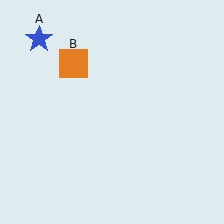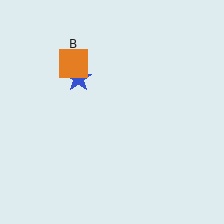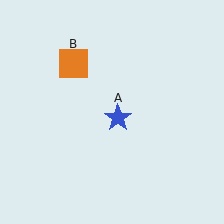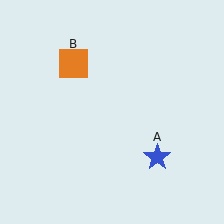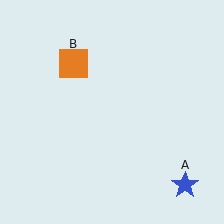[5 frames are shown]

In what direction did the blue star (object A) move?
The blue star (object A) moved down and to the right.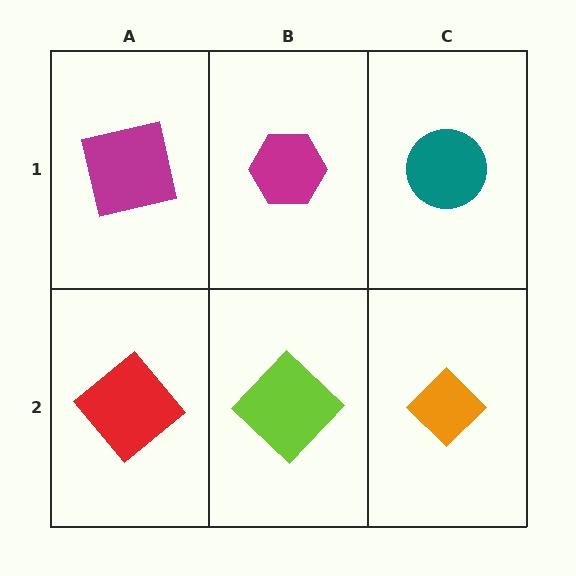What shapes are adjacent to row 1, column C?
An orange diamond (row 2, column C), a magenta hexagon (row 1, column B).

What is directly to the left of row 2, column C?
A lime diamond.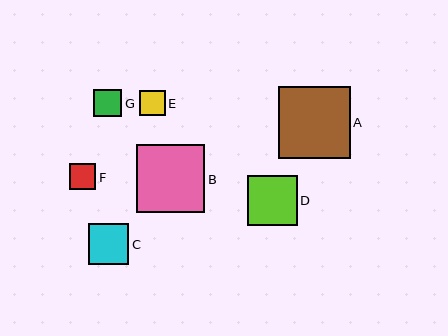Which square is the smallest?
Square E is the smallest with a size of approximately 26 pixels.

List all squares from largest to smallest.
From largest to smallest: A, B, D, C, G, F, E.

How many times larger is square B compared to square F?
Square B is approximately 2.6 times the size of square F.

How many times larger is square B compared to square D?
Square B is approximately 1.4 times the size of square D.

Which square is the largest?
Square A is the largest with a size of approximately 72 pixels.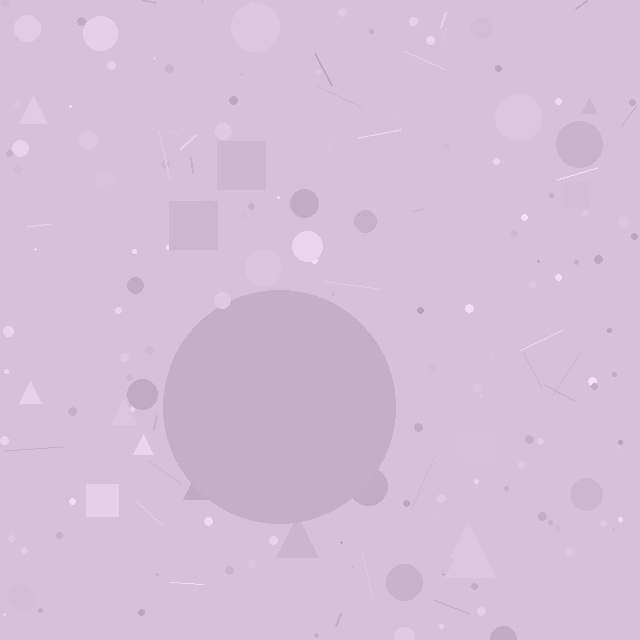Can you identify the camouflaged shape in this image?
The camouflaged shape is a circle.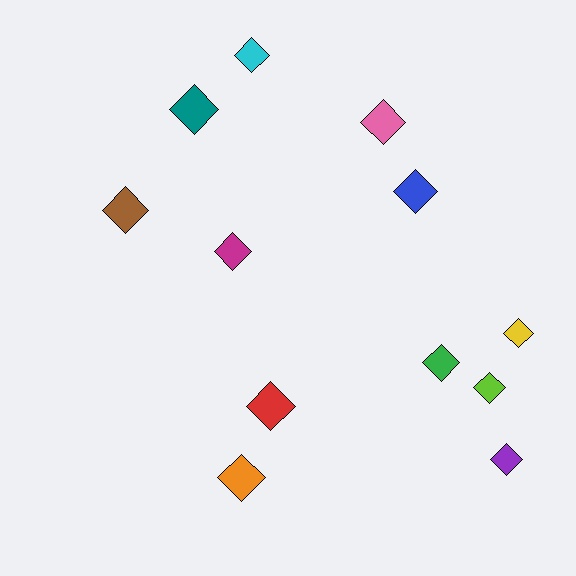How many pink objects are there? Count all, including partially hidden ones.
There is 1 pink object.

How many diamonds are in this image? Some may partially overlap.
There are 12 diamonds.